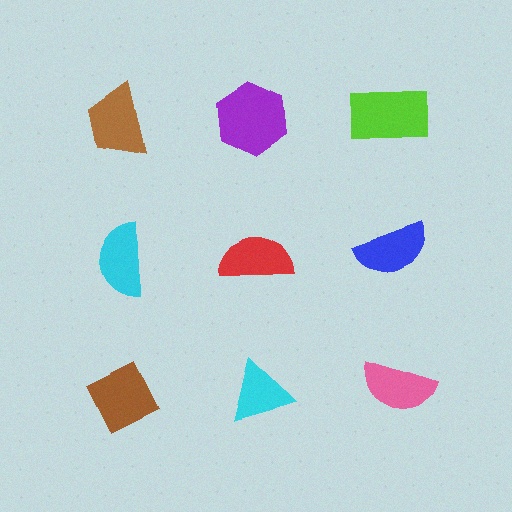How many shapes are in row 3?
3 shapes.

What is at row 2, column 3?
A blue semicircle.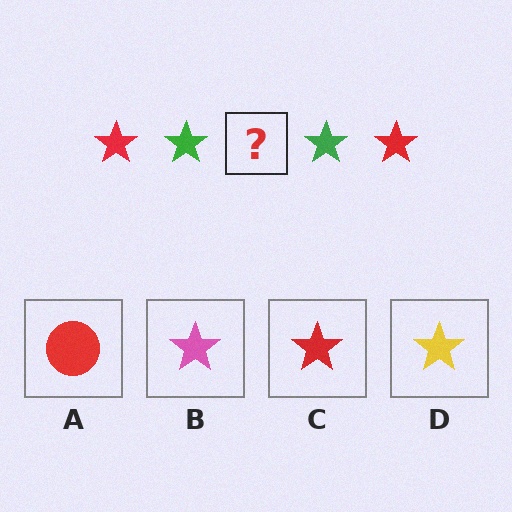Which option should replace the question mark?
Option C.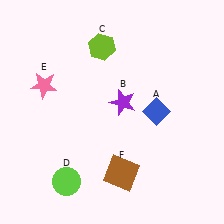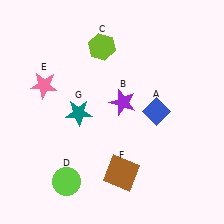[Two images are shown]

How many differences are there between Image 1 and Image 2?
There is 1 difference between the two images.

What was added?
A teal star (G) was added in Image 2.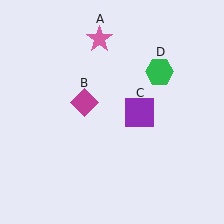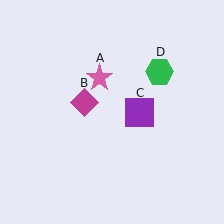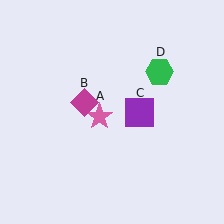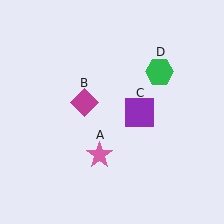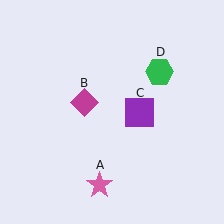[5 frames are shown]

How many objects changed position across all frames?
1 object changed position: pink star (object A).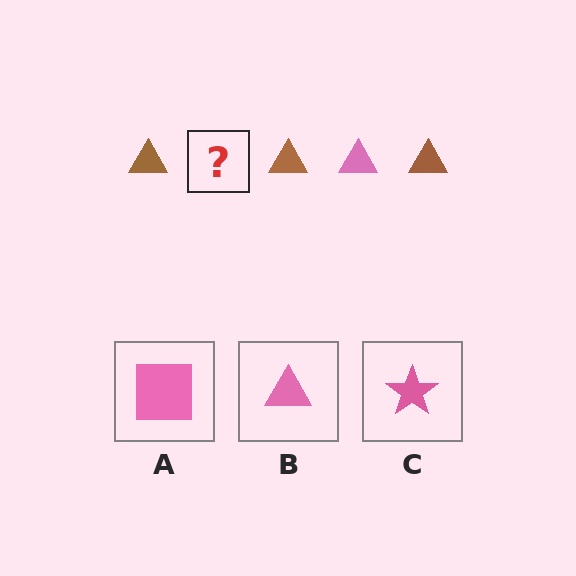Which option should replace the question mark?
Option B.